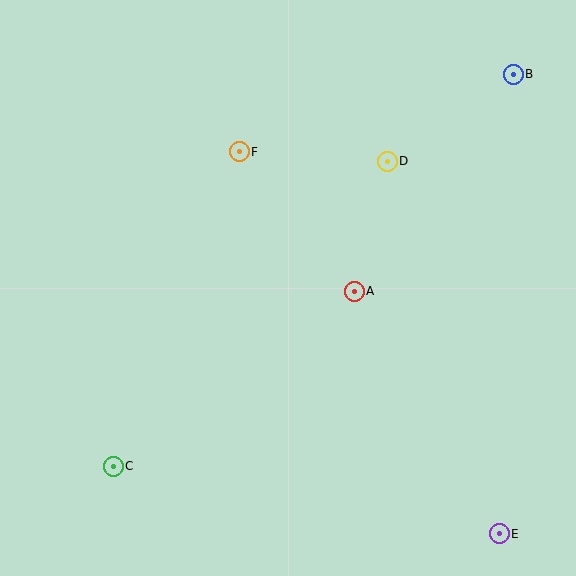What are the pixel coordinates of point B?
Point B is at (513, 74).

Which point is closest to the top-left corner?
Point F is closest to the top-left corner.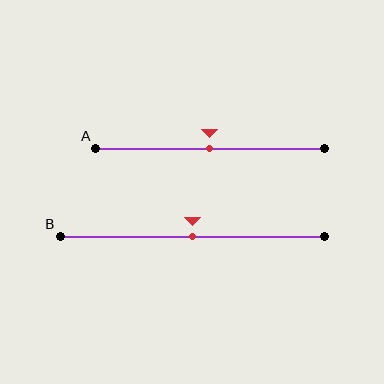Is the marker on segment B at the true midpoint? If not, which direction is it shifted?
Yes, the marker on segment B is at the true midpoint.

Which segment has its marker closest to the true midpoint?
Segment A has its marker closest to the true midpoint.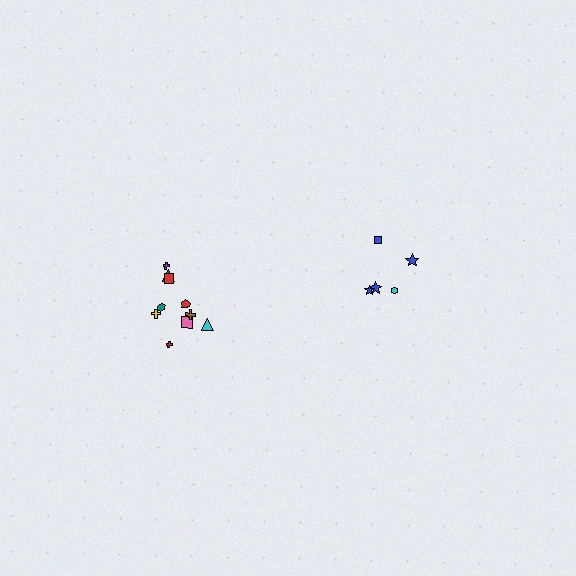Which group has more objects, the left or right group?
The left group.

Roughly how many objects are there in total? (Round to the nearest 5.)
Roughly 15 objects in total.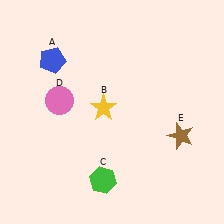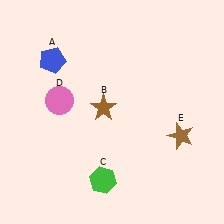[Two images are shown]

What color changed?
The star (B) changed from yellow in Image 1 to brown in Image 2.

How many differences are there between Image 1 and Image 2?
There is 1 difference between the two images.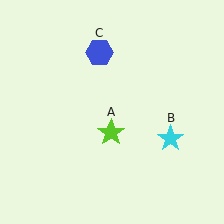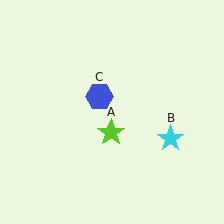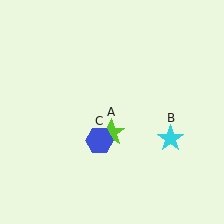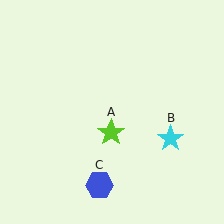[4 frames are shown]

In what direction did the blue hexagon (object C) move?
The blue hexagon (object C) moved down.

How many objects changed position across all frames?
1 object changed position: blue hexagon (object C).